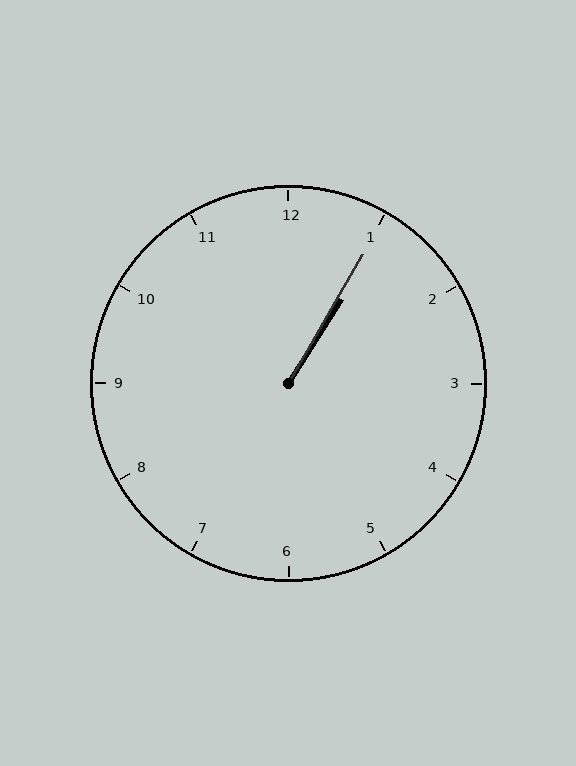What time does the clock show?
1:05.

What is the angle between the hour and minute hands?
Approximately 2 degrees.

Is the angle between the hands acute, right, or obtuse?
It is acute.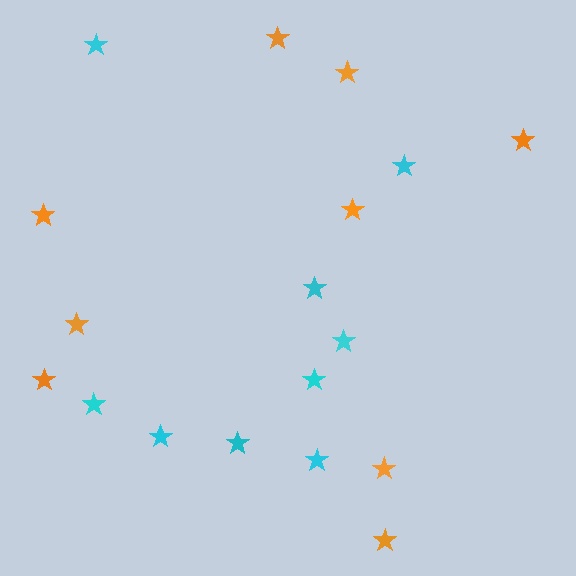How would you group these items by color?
There are 2 groups: one group of orange stars (9) and one group of cyan stars (9).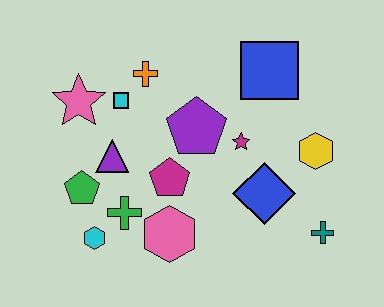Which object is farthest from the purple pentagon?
The teal cross is farthest from the purple pentagon.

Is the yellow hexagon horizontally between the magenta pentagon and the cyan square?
No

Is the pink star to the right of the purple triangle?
No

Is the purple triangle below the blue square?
Yes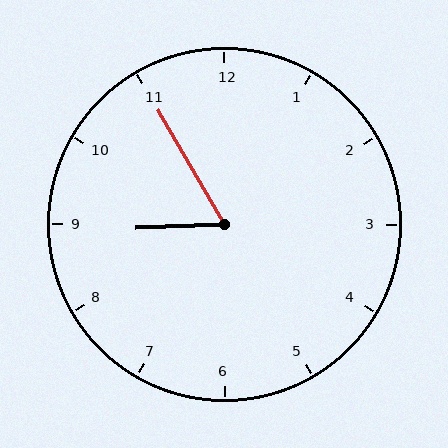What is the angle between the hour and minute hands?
Approximately 62 degrees.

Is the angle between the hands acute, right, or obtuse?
It is acute.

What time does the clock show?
8:55.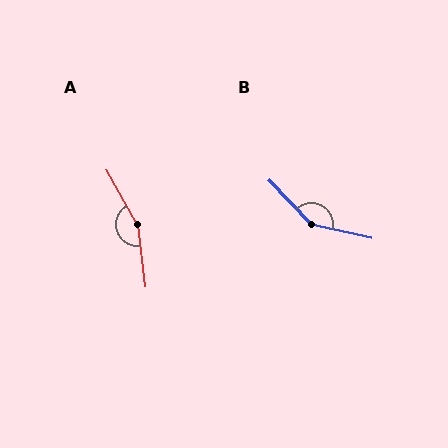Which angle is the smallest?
B, at approximately 146 degrees.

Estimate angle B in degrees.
Approximately 146 degrees.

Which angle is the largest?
A, at approximately 158 degrees.